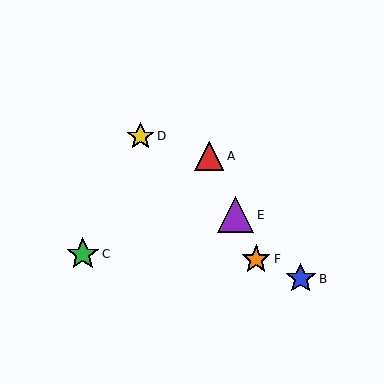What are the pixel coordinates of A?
Object A is at (209, 156).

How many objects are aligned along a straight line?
3 objects (A, E, F) are aligned along a straight line.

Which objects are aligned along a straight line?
Objects A, E, F are aligned along a straight line.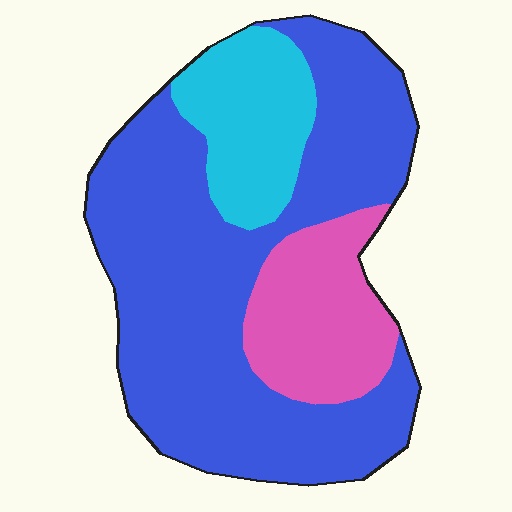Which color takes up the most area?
Blue, at roughly 65%.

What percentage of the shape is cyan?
Cyan covers 16% of the shape.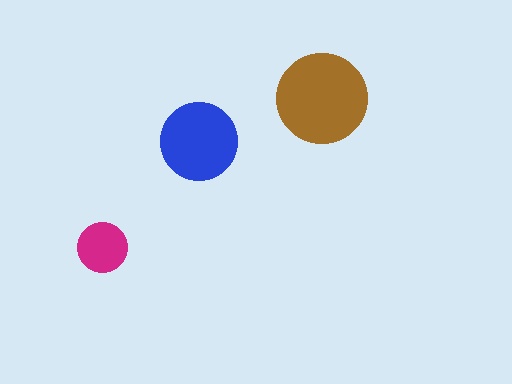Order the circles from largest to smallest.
the brown one, the blue one, the magenta one.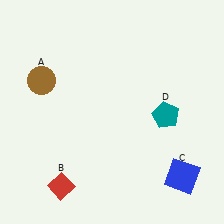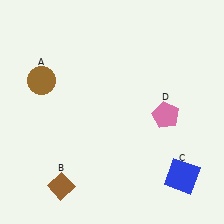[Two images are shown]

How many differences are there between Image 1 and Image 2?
There are 2 differences between the two images.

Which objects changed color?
B changed from red to brown. D changed from teal to pink.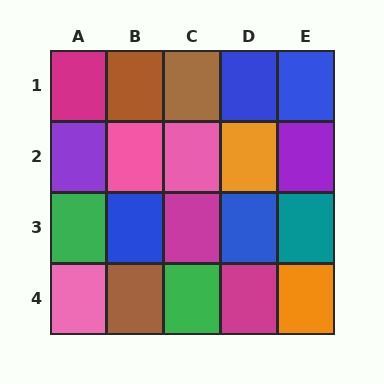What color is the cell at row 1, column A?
Magenta.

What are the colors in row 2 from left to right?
Purple, pink, pink, orange, purple.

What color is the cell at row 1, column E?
Blue.